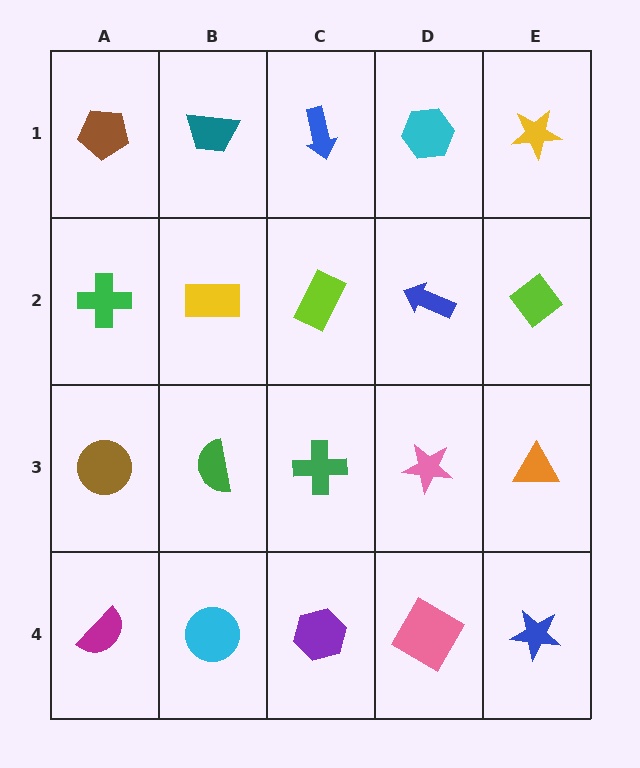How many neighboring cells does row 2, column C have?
4.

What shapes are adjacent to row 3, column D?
A blue arrow (row 2, column D), a pink diamond (row 4, column D), a green cross (row 3, column C), an orange triangle (row 3, column E).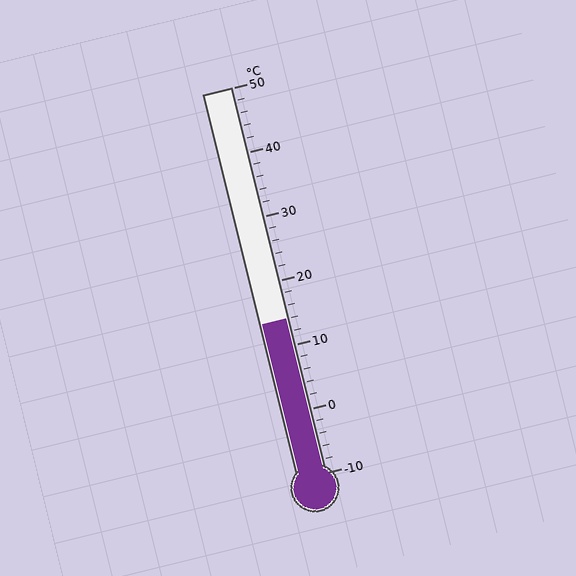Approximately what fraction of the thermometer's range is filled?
The thermometer is filled to approximately 40% of its range.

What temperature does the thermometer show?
The thermometer shows approximately 14°C.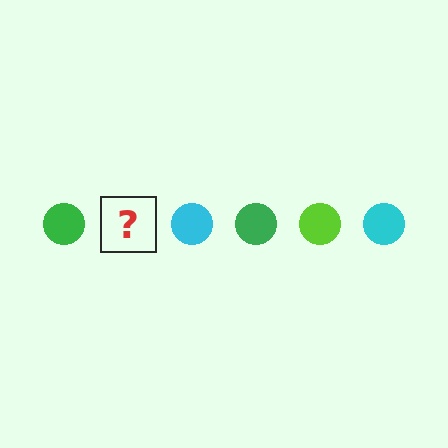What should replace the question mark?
The question mark should be replaced with a lime circle.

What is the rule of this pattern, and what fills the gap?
The rule is that the pattern cycles through green, lime, cyan circles. The gap should be filled with a lime circle.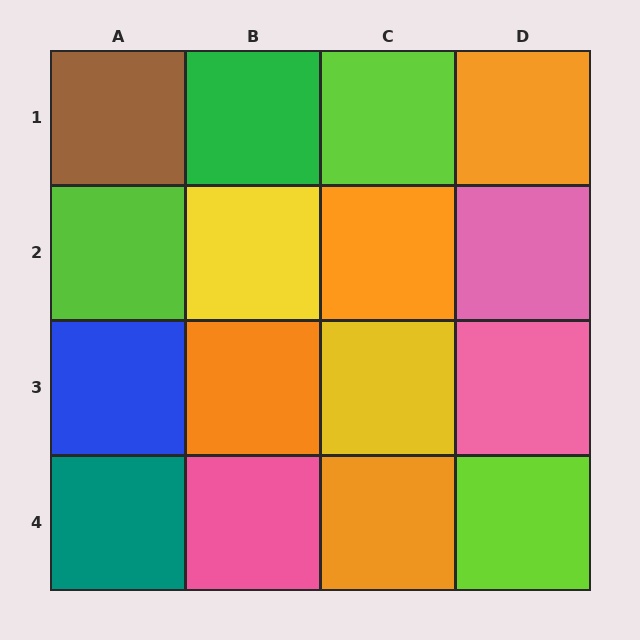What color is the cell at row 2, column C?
Orange.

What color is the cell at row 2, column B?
Yellow.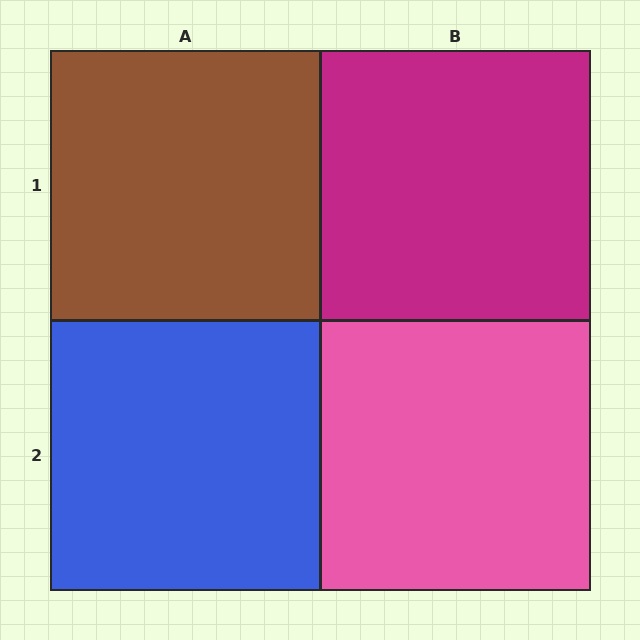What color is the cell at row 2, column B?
Pink.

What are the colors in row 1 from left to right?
Brown, magenta.